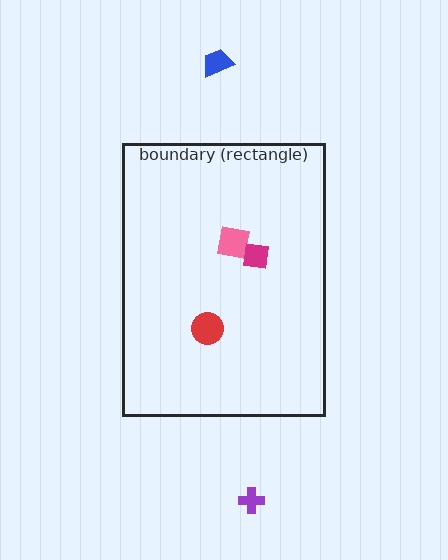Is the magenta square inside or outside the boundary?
Inside.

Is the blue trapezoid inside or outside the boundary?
Outside.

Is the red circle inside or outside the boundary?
Inside.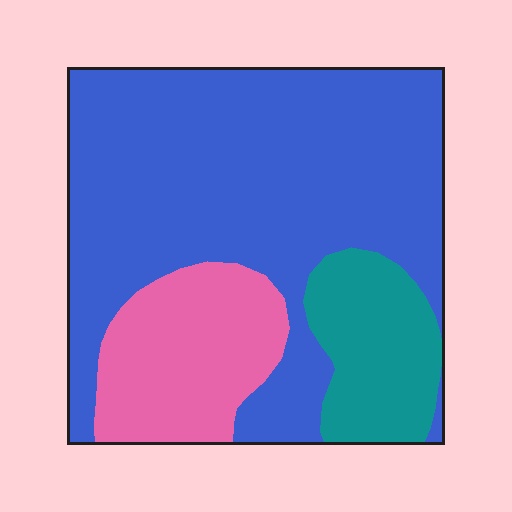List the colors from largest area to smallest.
From largest to smallest: blue, pink, teal.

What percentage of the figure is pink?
Pink takes up less than a quarter of the figure.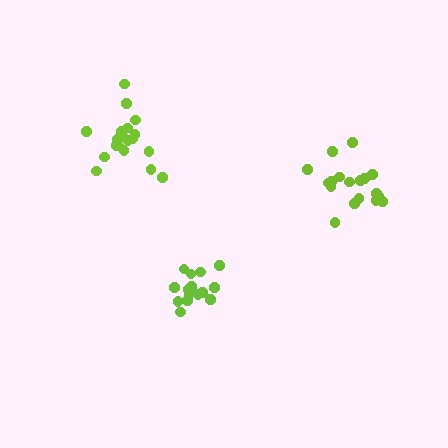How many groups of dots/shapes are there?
There are 3 groups.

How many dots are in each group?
Group 1: 18 dots, Group 2: 19 dots, Group 3: 15 dots (52 total).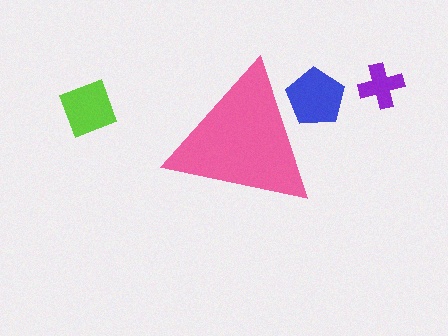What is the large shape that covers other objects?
A pink triangle.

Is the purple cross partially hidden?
No, the purple cross is fully visible.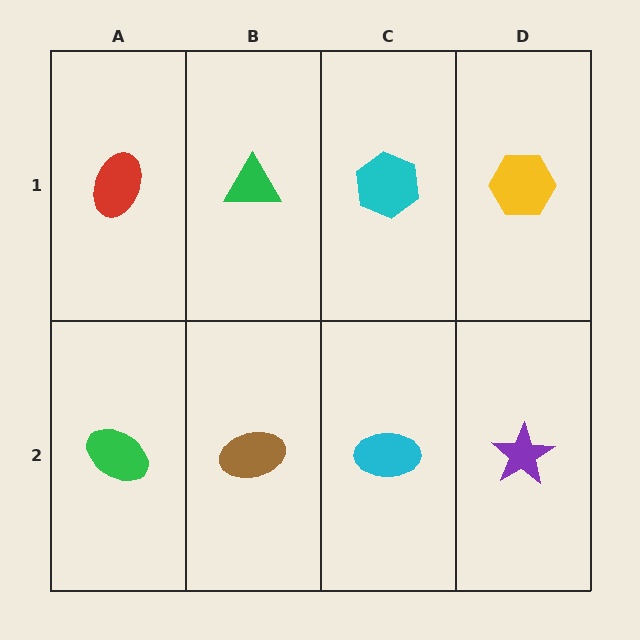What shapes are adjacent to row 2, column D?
A yellow hexagon (row 1, column D), a cyan ellipse (row 2, column C).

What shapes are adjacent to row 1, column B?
A brown ellipse (row 2, column B), a red ellipse (row 1, column A), a cyan hexagon (row 1, column C).